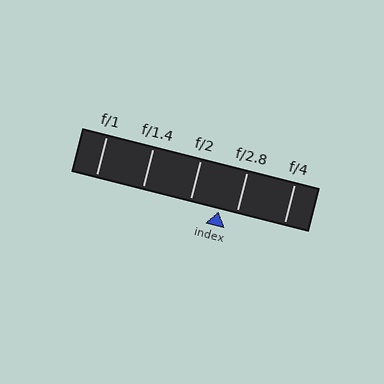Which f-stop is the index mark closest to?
The index mark is closest to f/2.8.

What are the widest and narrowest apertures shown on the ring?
The widest aperture shown is f/1 and the narrowest is f/4.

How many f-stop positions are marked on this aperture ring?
There are 5 f-stop positions marked.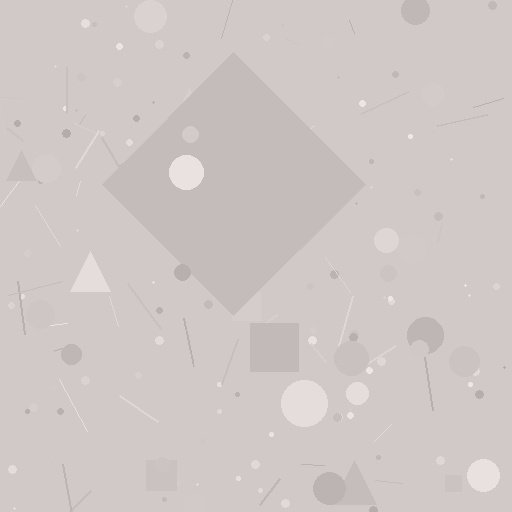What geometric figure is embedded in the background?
A diamond is embedded in the background.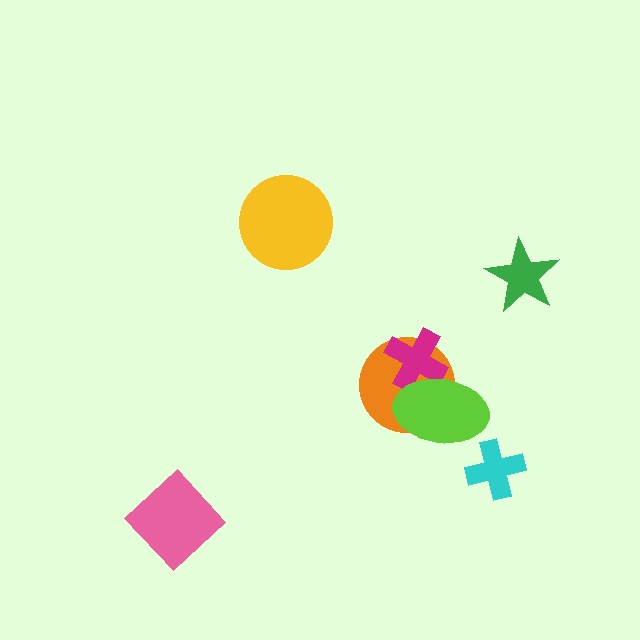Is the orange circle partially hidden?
Yes, it is partially covered by another shape.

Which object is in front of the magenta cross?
The lime ellipse is in front of the magenta cross.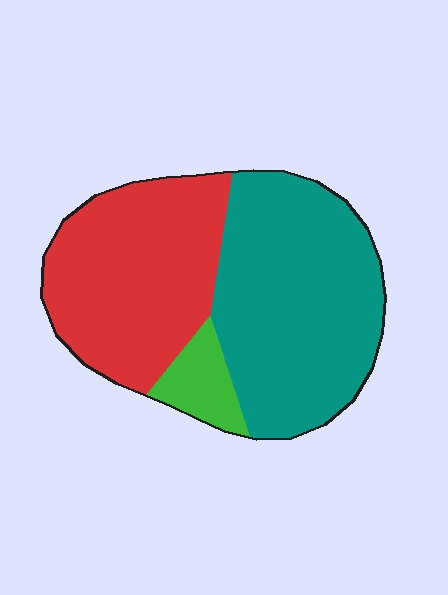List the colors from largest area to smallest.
From largest to smallest: teal, red, green.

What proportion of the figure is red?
Red takes up about two fifths (2/5) of the figure.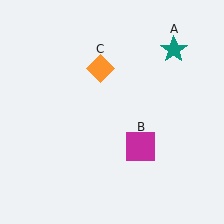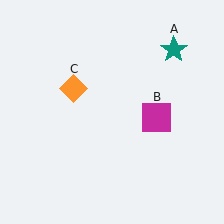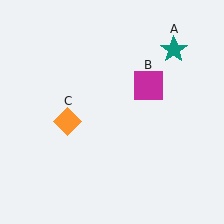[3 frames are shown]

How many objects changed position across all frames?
2 objects changed position: magenta square (object B), orange diamond (object C).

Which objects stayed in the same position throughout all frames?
Teal star (object A) remained stationary.